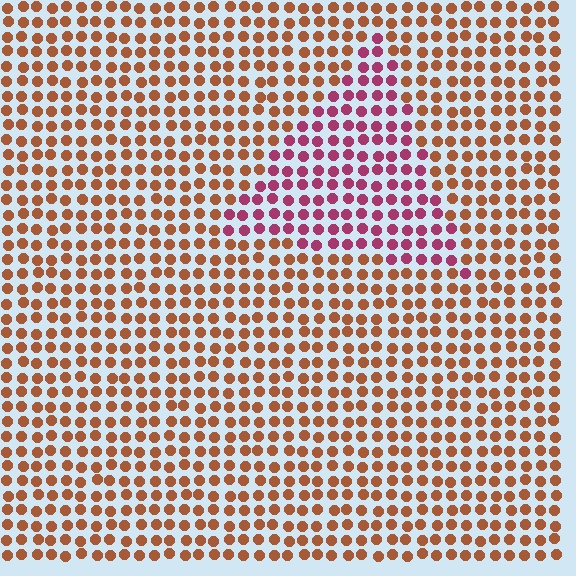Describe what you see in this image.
The image is filled with small brown elements in a uniform arrangement. A triangle-shaped region is visible where the elements are tinted to a slightly different hue, forming a subtle color boundary.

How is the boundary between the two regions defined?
The boundary is defined purely by a slight shift in hue (about 48 degrees). Spacing, size, and orientation are identical on both sides.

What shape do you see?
I see a triangle.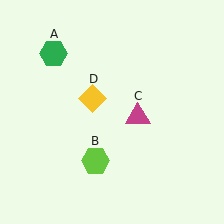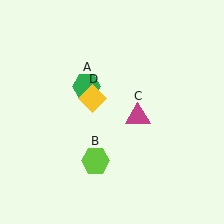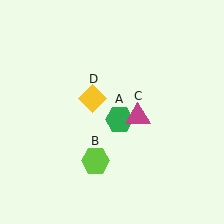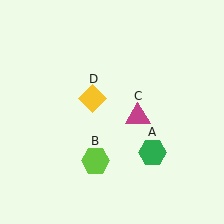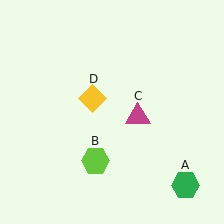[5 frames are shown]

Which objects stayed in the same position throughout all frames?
Lime hexagon (object B) and magenta triangle (object C) and yellow diamond (object D) remained stationary.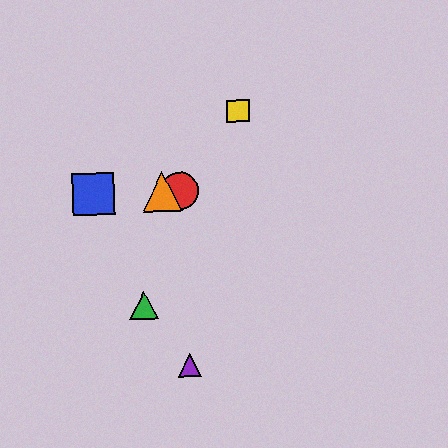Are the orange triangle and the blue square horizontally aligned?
Yes, both are at y≈192.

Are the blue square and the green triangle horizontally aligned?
No, the blue square is at y≈194 and the green triangle is at y≈305.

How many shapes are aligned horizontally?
3 shapes (the red circle, the blue square, the orange triangle) are aligned horizontally.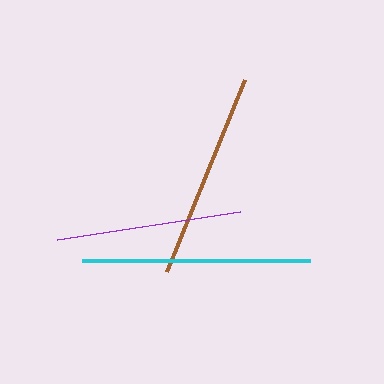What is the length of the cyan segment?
The cyan segment is approximately 228 pixels long.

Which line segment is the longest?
The cyan line is the longest at approximately 228 pixels.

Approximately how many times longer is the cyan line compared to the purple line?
The cyan line is approximately 1.2 times the length of the purple line.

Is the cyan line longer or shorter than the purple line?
The cyan line is longer than the purple line.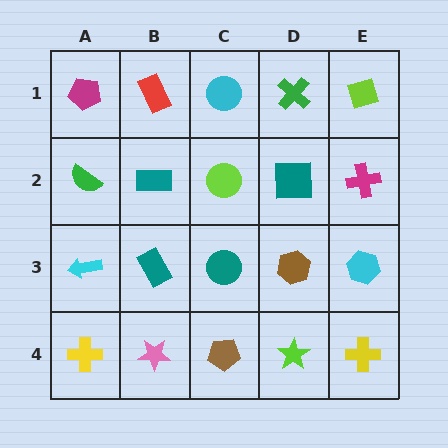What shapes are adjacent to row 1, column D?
A teal square (row 2, column D), a cyan circle (row 1, column C), a lime diamond (row 1, column E).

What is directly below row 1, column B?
A teal rectangle.